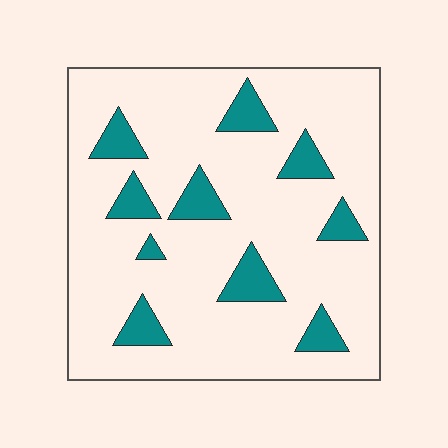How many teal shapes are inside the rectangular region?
10.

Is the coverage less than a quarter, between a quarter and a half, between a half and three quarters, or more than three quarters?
Less than a quarter.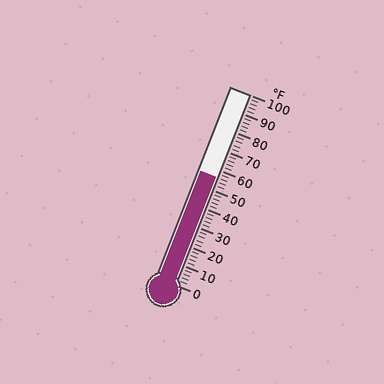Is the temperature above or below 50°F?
The temperature is above 50°F.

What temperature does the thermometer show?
The thermometer shows approximately 56°F.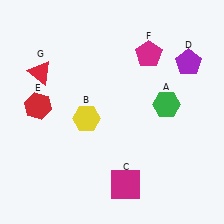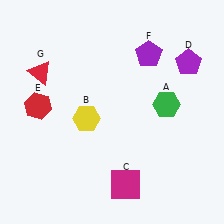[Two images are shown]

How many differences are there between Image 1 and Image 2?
There is 1 difference between the two images.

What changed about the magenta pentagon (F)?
In Image 1, F is magenta. In Image 2, it changed to purple.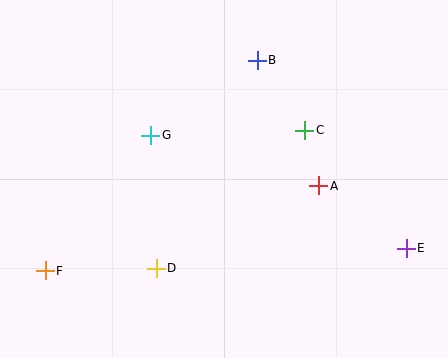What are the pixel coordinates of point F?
Point F is at (45, 271).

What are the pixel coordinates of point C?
Point C is at (304, 130).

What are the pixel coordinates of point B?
Point B is at (257, 60).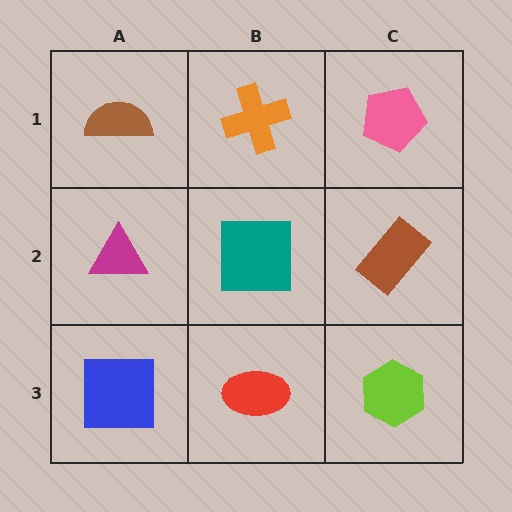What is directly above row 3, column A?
A magenta triangle.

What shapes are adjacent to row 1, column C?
A brown rectangle (row 2, column C), an orange cross (row 1, column B).